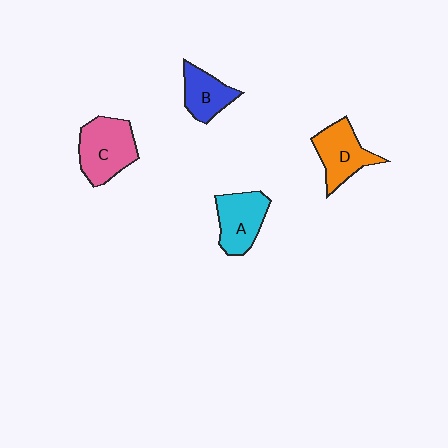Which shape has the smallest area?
Shape B (blue).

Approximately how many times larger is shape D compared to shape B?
Approximately 1.3 times.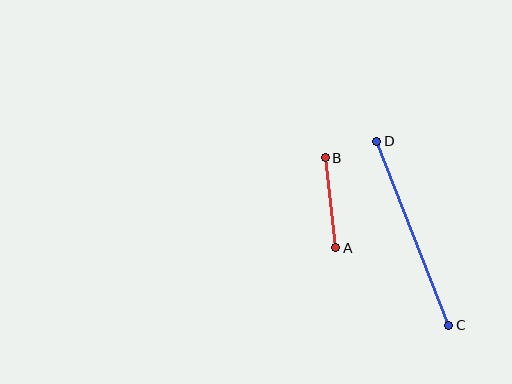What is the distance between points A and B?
The distance is approximately 91 pixels.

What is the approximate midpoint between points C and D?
The midpoint is at approximately (413, 233) pixels.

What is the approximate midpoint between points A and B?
The midpoint is at approximately (330, 203) pixels.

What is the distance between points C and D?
The distance is approximately 198 pixels.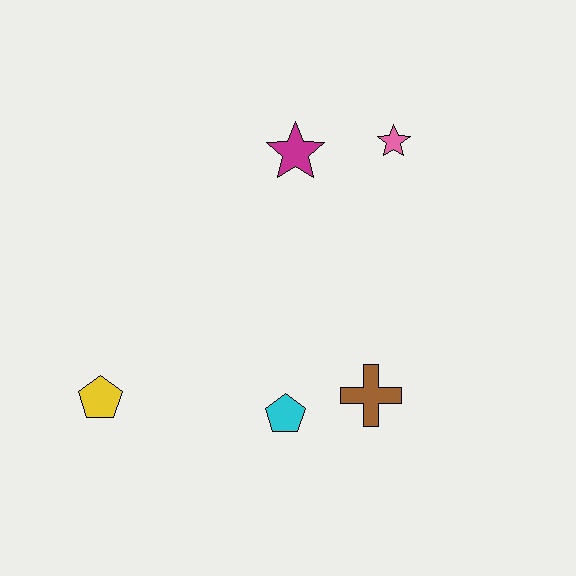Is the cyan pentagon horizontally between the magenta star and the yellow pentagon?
Yes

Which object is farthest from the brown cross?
The yellow pentagon is farthest from the brown cross.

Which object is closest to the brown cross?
The cyan pentagon is closest to the brown cross.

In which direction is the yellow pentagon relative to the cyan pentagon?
The yellow pentagon is to the left of the cyan pentagon.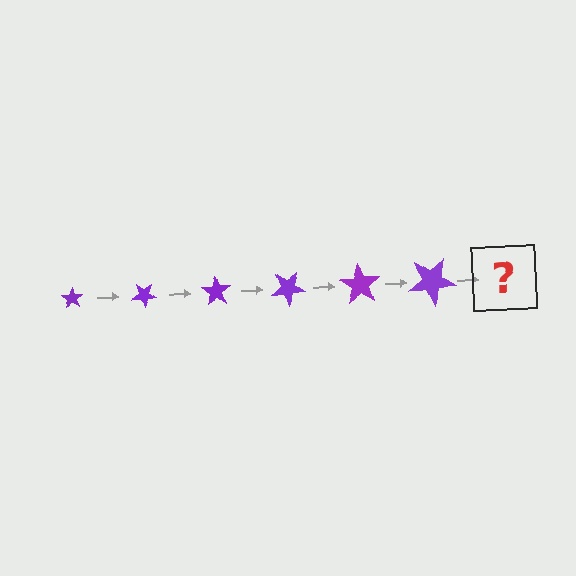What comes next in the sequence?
The next element should be a star, larger than the previous one and rotated 210 degrees from the start.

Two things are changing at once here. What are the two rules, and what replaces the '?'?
The two rules are that the star grows larger each step and it rotates 35 degrees each step. The '?' should be a star, larger than the previous one and rotated 210 degrees from the start.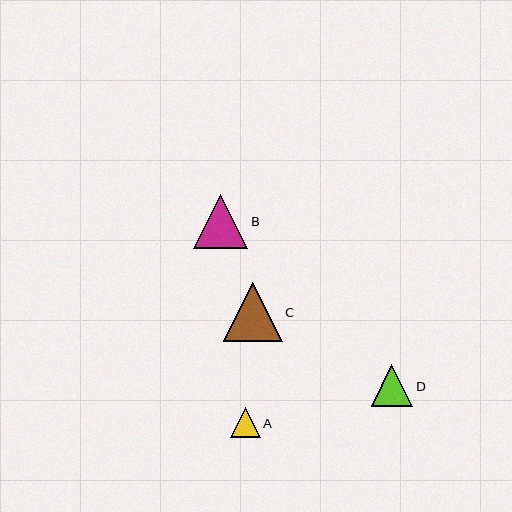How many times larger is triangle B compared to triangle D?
Triangle B is approximately 1.3 times the size of triangle D.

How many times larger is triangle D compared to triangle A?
Triangle D is approximately 1.4 times the size of triangle A.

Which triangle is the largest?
Triangle C is the largest with a size of approximately 59 pixels.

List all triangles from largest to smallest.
From largest to smallest: C, B, D, A.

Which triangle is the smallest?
Triangle A is the smallest with a size of approximately 30 pixels.